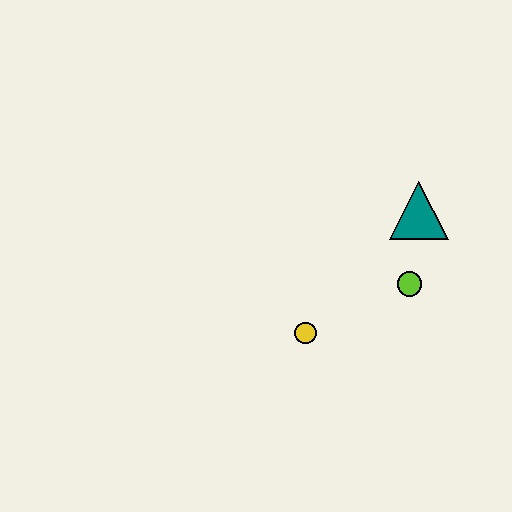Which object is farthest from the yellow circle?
The teal triangle is farthest from the yellow circle.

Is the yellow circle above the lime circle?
No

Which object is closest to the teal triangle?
The lime circle is closest to the teal triangle.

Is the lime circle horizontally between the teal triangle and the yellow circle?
Yes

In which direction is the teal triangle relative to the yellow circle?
The teal triangle is above the yellow circle.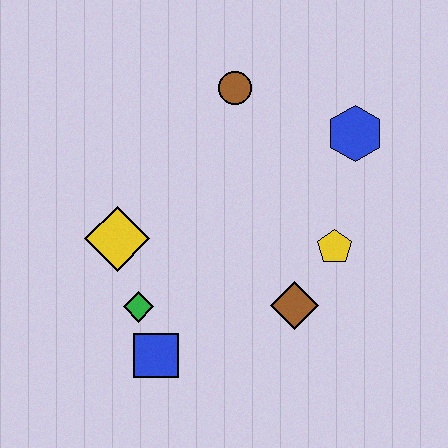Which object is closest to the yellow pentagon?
The brown diamond is closest to the yellow pentagon.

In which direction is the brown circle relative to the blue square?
The brown circle is above the blue square.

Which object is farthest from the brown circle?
The blue square is farthest from the brown circle.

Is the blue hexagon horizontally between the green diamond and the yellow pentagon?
No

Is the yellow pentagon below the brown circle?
Yes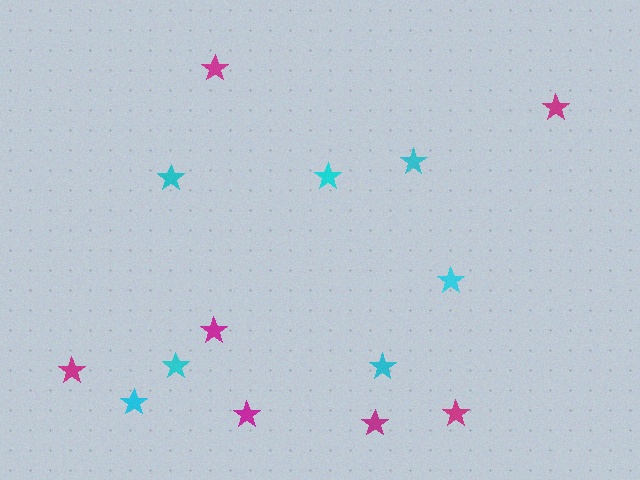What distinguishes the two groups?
There are 2 groups: one group of cyan stars (7) and one group of magenta stars (7).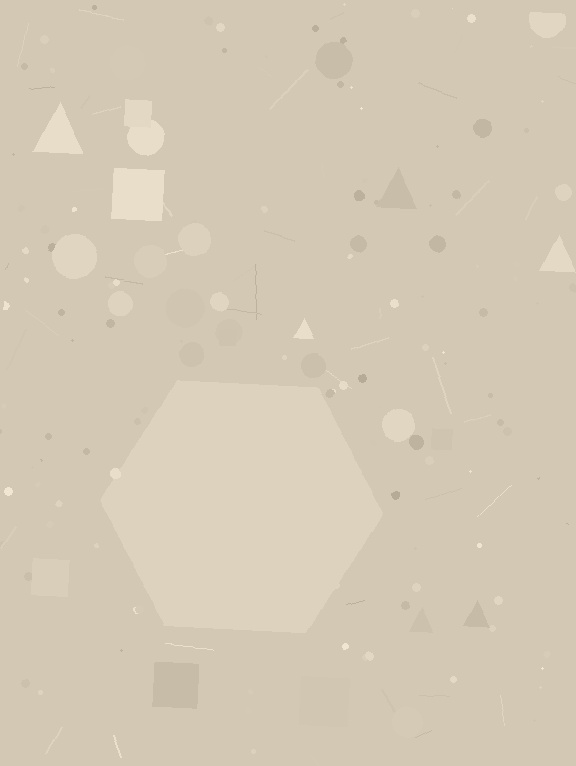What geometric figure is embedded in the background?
A hexagon is embedded in the background.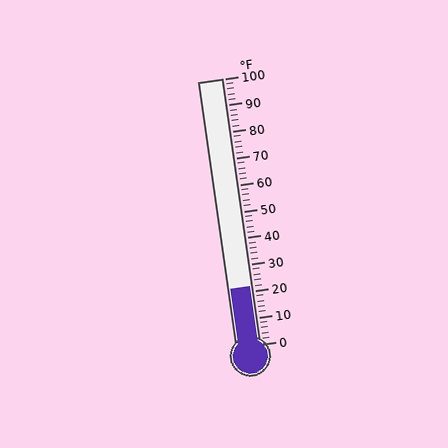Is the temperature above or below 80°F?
The temperature is below 80°F.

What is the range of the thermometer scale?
The thermometer scale ranges from 0°F to 100°F.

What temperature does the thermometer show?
The thermometer shows approximately 22°F.